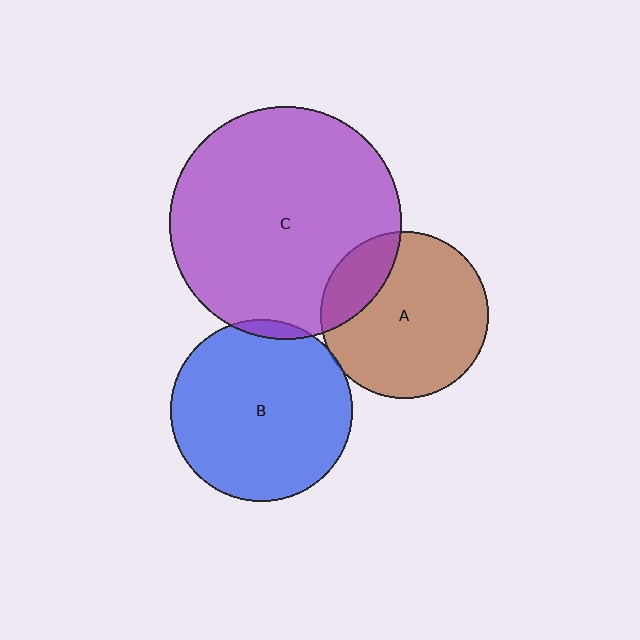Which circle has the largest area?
Circle C (purple).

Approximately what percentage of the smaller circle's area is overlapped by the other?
Approximately 5%.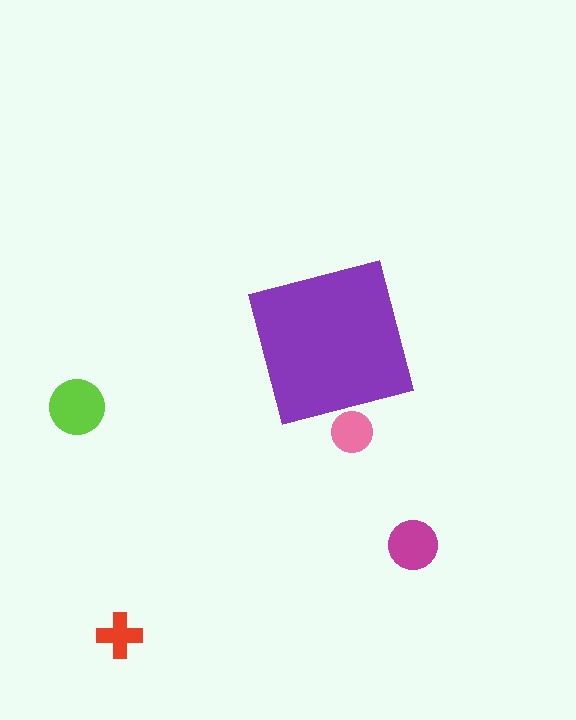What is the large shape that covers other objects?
A purple square.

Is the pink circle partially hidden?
Yes, the pink circle is partially hidden behind the purple square.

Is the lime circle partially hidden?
No, the lime circle is fully visible.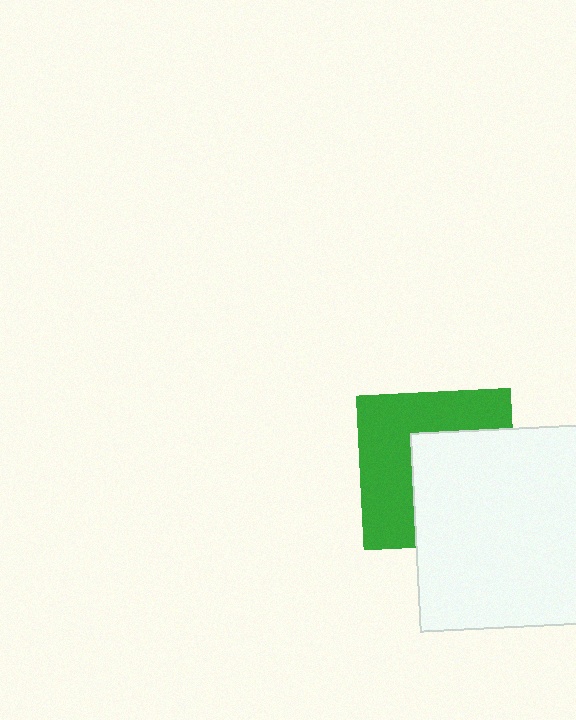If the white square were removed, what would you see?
You would see the complete green square.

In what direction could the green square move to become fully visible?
The green square could move toward the upper-left. That would shift it out from behind the white square entirely.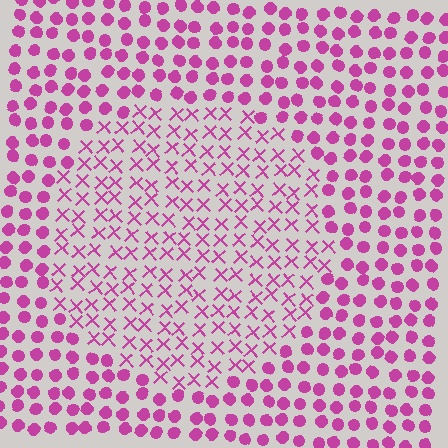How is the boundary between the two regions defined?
The boundary is defined by a change in element shape: X marks inside vs. circles outside. All elements share the same color and spacing.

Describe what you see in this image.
The image is filled with small magenta elements arranged in a uniform grid. A circle-shaped region contains X marks, while the surrounding area contains circles. The boundary is defined purely by the change in element shape.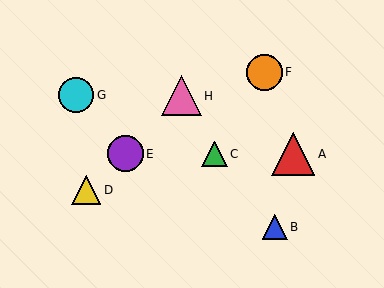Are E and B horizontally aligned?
No, E is at y≈154 and B is at y≈227.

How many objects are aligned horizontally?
3 objects (A, C, E) are aligned horizontally.